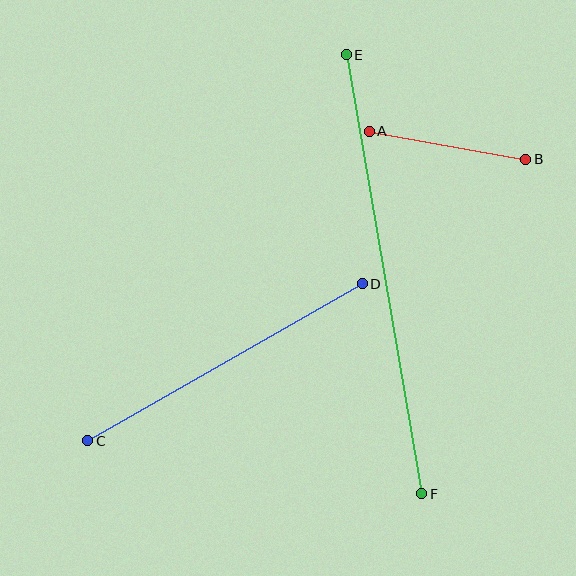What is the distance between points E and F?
The distance is approximately 445 pixels.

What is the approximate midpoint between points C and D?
The midpoint is at approximately (225, 362) pixels.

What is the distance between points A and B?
The distance is approximately 159 pixels.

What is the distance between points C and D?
The distance is approximately 316 pixels.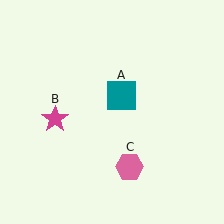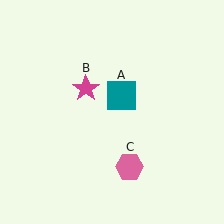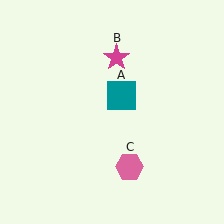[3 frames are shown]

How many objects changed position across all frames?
1 object changed position: magenta star (object B).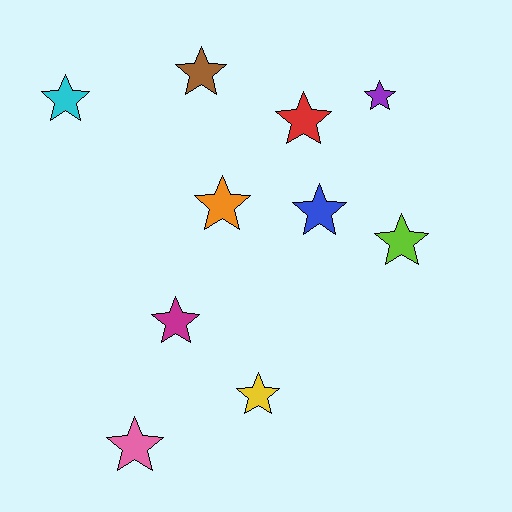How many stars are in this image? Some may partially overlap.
There are 10 stars.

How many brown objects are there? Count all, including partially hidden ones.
There is 1 brown object.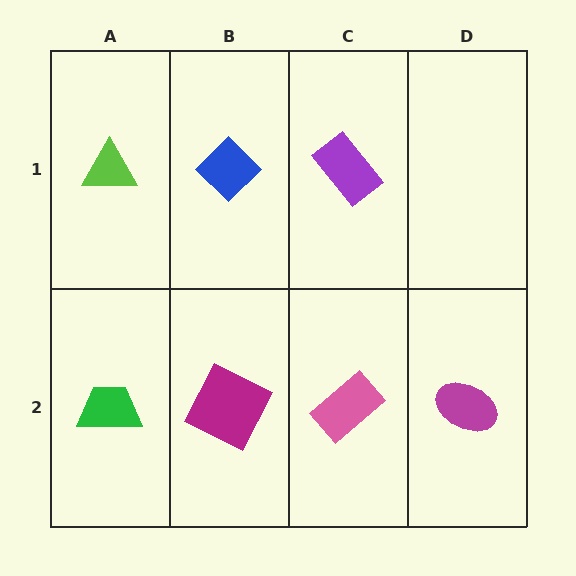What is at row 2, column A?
A green trapezoid.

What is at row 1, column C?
A purple rectangle.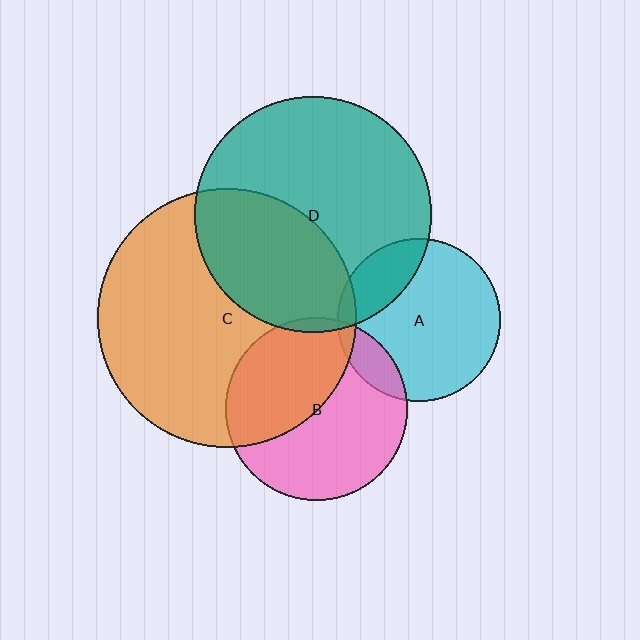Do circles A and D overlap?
Yes.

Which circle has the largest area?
Circle C (orange).